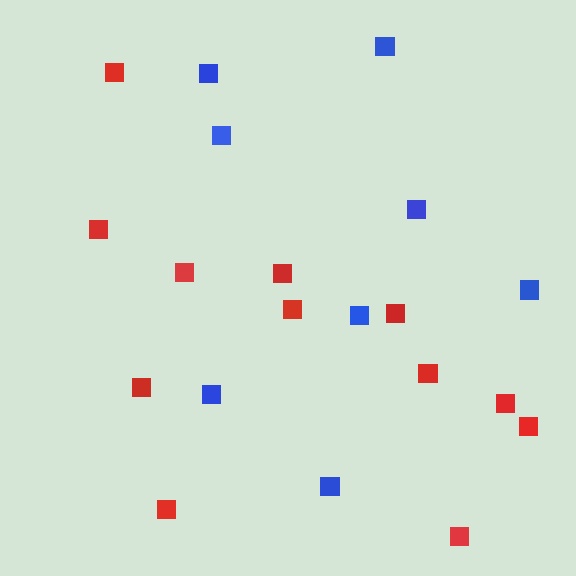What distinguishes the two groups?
There are 2 groups: one group of red squares (12) and one group of blue squares (8).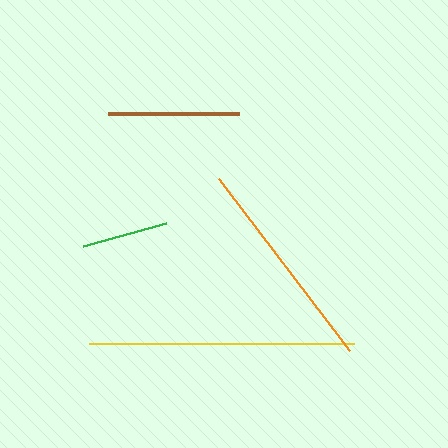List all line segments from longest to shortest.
From longest to shortest: yellow, orange, brown, green.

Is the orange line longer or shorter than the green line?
The orange line is longer than the green line.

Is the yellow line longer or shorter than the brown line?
The yellow line is longer than the brown line.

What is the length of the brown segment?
The brown segment is approximately 131 pixels long.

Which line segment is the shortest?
The green line is the shortest at approximately 86 pixels.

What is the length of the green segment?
The green segment is approximately 86 pixels long.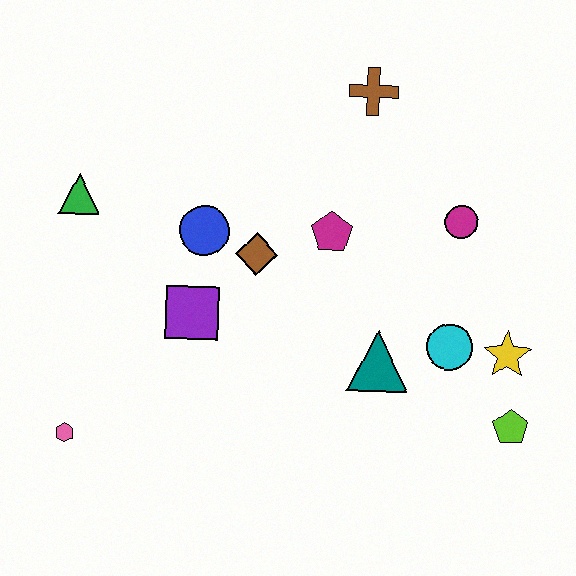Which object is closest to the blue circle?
The brown diamond is closest to the blue circle.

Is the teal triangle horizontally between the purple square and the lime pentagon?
Yes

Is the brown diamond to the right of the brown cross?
No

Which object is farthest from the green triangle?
The lime pentagon is farthest from the green triangle.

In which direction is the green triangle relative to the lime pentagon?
The green triangle is to the left of the lime pentagon.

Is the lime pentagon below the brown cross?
Yes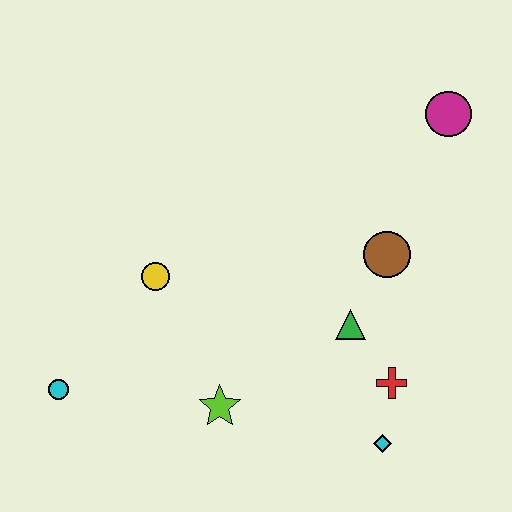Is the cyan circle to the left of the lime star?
Yes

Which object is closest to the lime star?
The yellow circle is closest to the lime star.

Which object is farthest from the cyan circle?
The magenta circle is farthest from the cyan circle.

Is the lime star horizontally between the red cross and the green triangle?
No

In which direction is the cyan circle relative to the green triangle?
The cyan circle is to the left of the green triangle.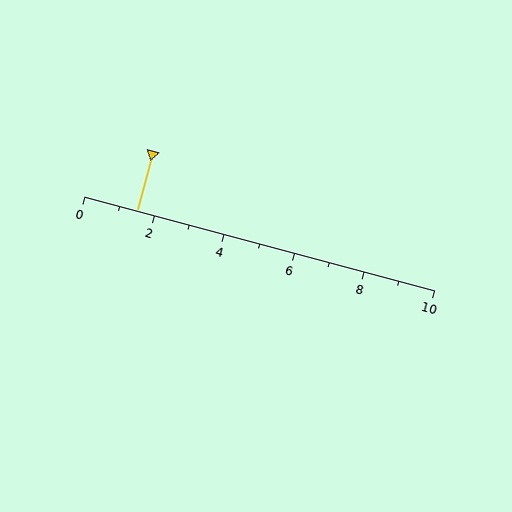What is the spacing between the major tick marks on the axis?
The major ticks are spaced 2 apart.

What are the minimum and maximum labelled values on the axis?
The axis runs from 0 to 10.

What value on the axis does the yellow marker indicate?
The marker indicates approximately 1.5.